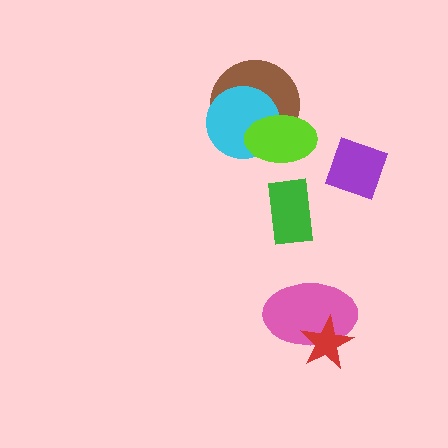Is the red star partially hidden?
No, no other shape covers it.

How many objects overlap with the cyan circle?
2 objects overlap with the cyan circle.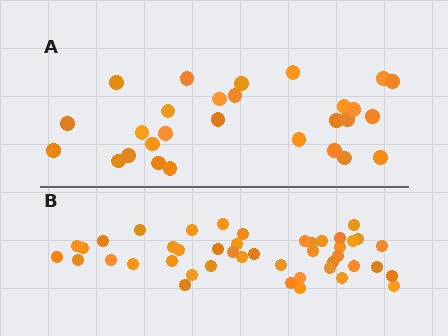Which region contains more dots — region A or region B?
Region B (the bottom region) has more dots.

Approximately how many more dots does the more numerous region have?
Region B has approximately 15 more dots than region A.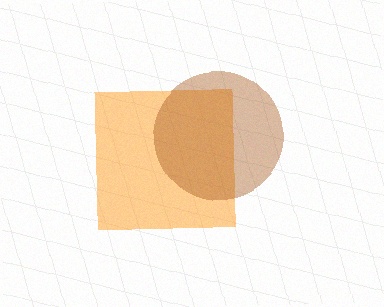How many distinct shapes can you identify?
There are 2 distinct shapes: an orange square, a brown circle.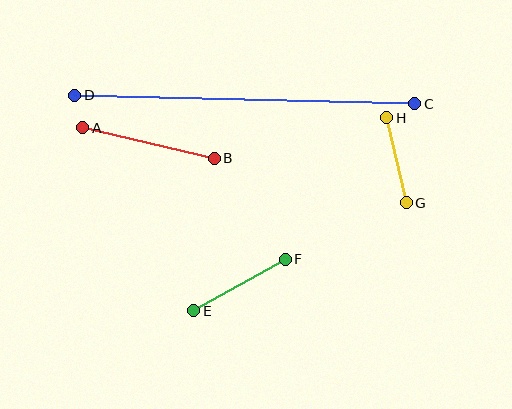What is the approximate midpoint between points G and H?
The midpoint is at approximately (396, 160) pixels.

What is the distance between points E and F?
The distance is approximately 105 pixels.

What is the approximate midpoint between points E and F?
The midpoint is at approximately (240, 285) pixels.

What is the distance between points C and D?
The distance is approximately 340 pixels.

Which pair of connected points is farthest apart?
Points C and D are farthest apart.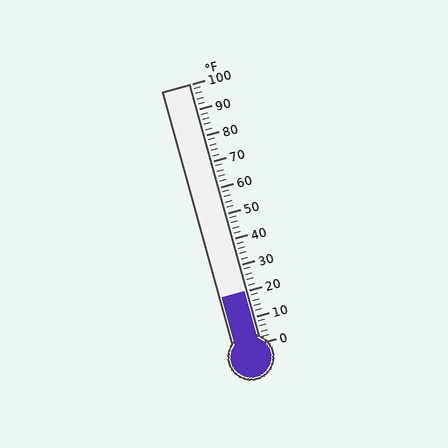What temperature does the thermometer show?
The thermometer shows approximately 20°F.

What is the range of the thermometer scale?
The thermometer scale ranges from 0°F to 100°F.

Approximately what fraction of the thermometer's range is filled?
The thermometer is filled to approximately 20% of its range.